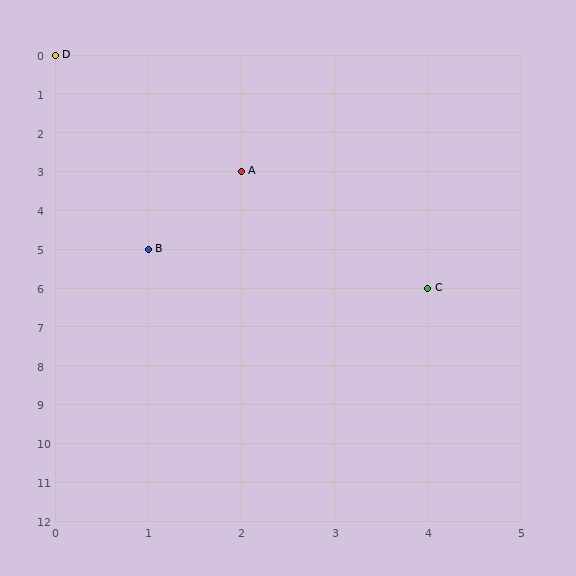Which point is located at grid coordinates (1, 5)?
Point B is at (1, 5).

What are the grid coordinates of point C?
Point C is at grid coordinates (4, 6).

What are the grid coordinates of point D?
Point D is at grid coordinates (0, 0).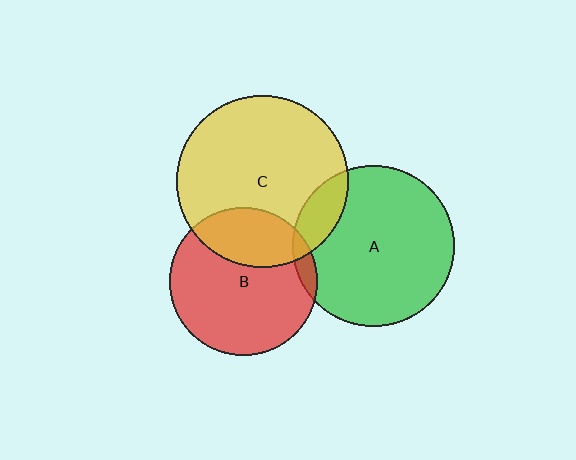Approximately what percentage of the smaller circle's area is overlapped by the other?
Approximately 15%.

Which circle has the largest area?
Circle C (yellow).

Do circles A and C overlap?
Yes.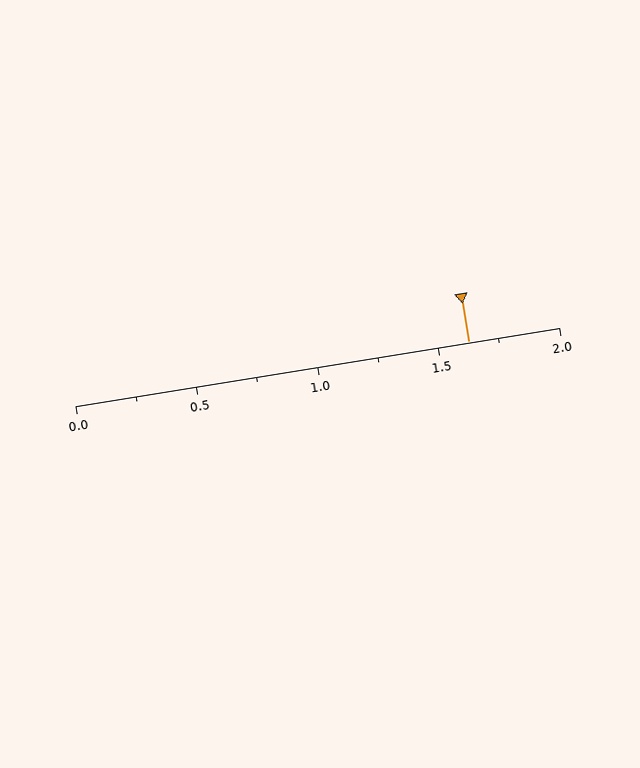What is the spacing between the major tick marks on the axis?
The major ticks are spaced 0.5 apart.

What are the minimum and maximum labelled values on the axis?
The axis runs from 0.0 to 2.0.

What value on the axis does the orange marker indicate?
The marker indicates approximately 1.62.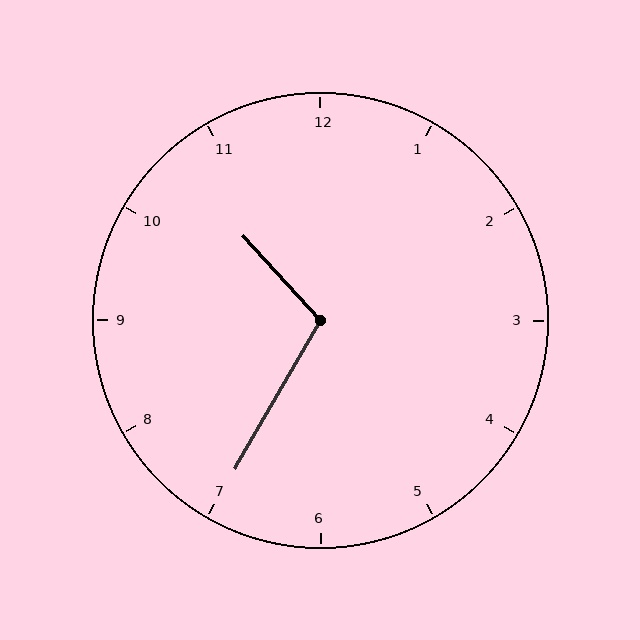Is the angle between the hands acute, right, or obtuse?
It is obtuse.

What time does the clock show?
10:35.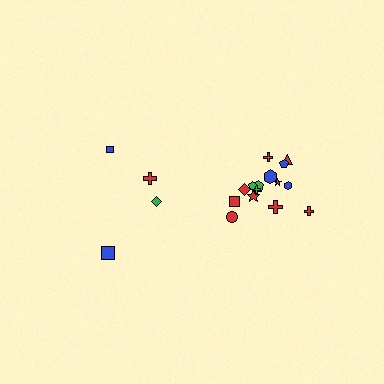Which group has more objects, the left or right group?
The right group.